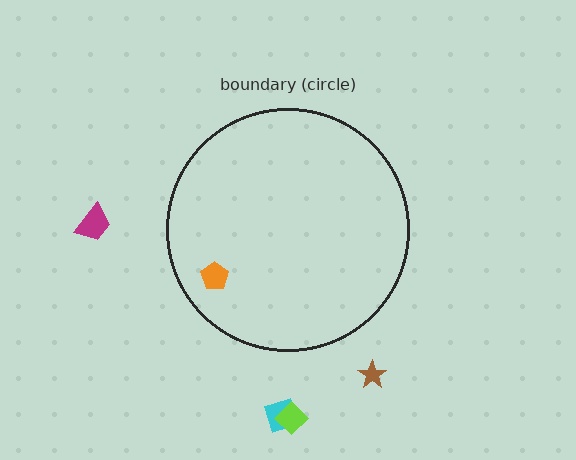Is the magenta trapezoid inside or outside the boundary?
Outside.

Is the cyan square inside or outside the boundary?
Outside.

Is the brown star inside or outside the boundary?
Outside.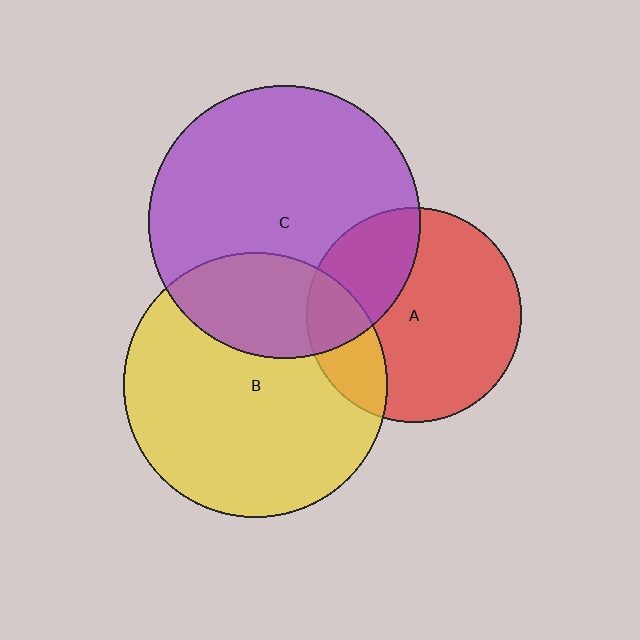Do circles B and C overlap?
Yes.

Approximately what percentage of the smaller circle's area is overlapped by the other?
Approximately 30%.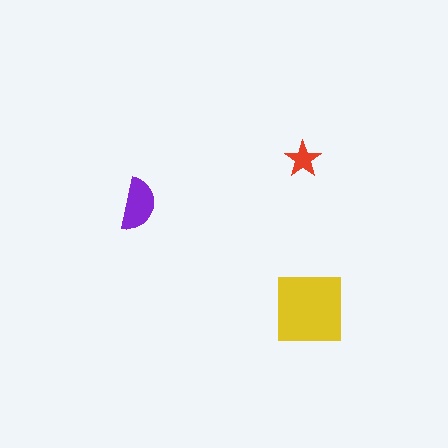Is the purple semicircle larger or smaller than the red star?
Larger.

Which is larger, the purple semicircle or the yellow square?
The yellow square.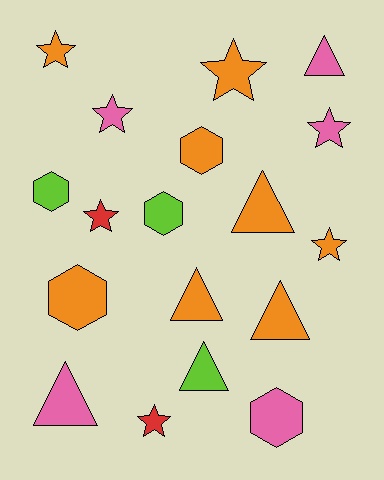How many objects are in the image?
There are 18 objects.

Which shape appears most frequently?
Star, with 7 objects.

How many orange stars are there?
There are 3 orange stars.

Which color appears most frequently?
Orange, with 8 objects.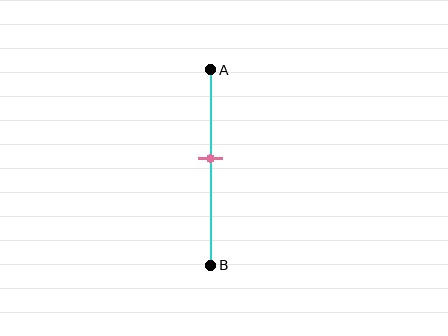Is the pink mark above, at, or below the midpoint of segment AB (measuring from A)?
The pink mark is above the midpoint of segment AB.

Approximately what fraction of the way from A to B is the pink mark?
The pink mark is approximately 45% of the way from A to B.